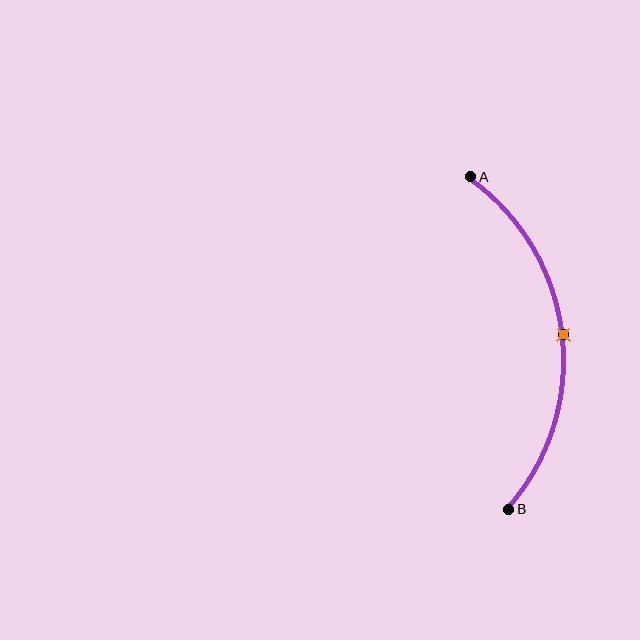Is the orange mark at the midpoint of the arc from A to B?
Yes. The orange mark lies on the arc at equal arc-length from both A and B — it is the arc midpoint.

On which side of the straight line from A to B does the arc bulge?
The arc bulges to the right of the straight line connecting A and B.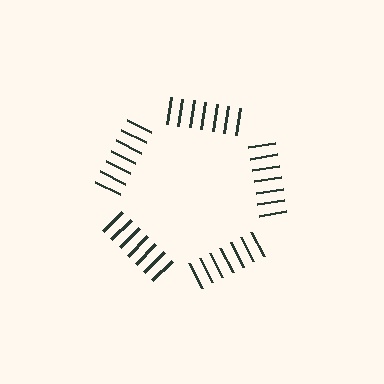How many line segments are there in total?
35 — 7 along each of the 5 edges.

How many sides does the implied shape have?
5 sides — the line-ends trace a pentagon.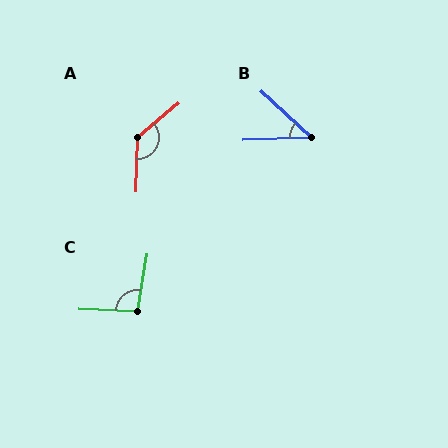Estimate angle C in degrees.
Approximately 97 degrees.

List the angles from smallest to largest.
B (45°), C (97°), A (131°).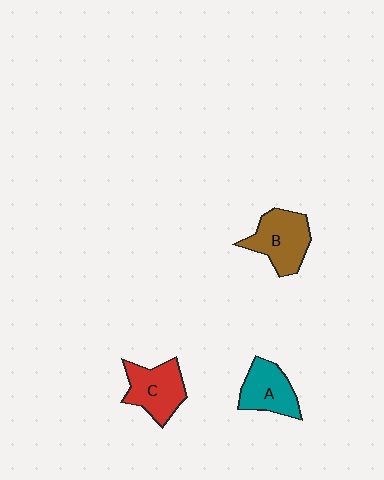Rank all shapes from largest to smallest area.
From largest to smallest: B (brown), C (red), A (teal).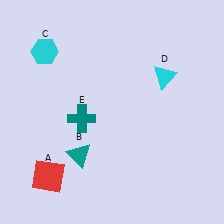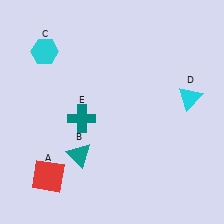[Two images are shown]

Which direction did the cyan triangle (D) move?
The cyan triangle (D) moved right.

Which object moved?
The cyan triangle (D) moved right.